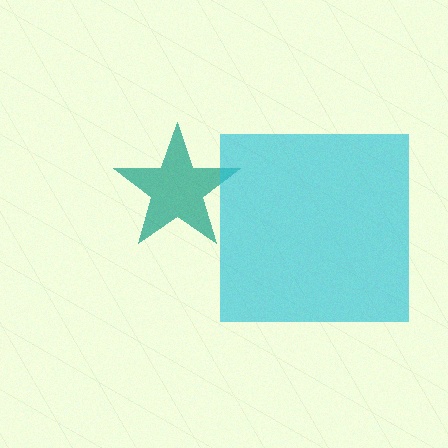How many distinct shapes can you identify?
There are 2 distinct shapes: a teal star, a cyan square.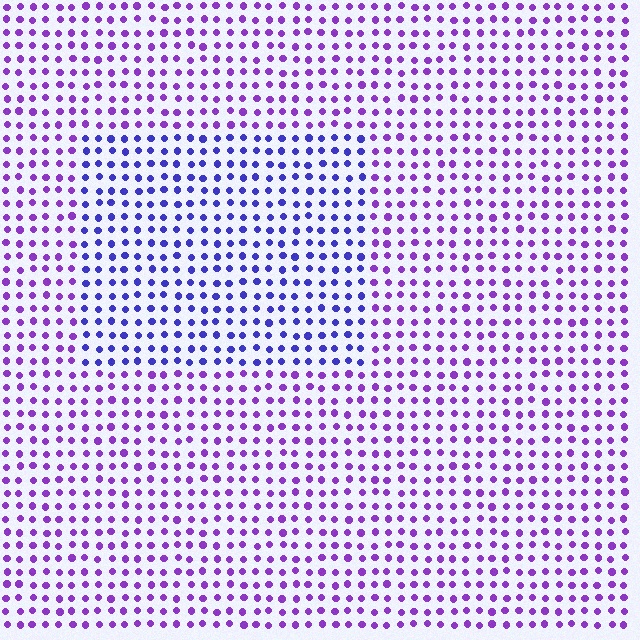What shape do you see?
I see a rectangle.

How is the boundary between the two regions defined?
The boundary is defined purely by a slight shift in hue (about 35 degrees). Spacing, size, and orientation are identical on both sides.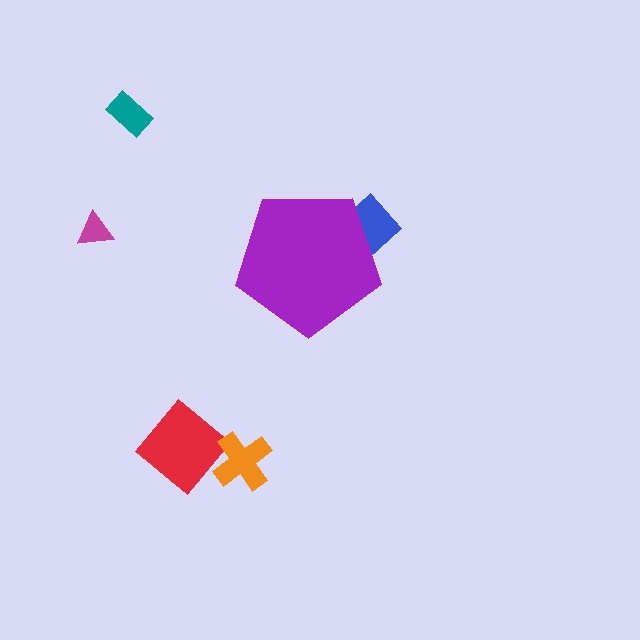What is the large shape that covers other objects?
A purple pentagon.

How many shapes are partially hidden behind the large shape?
1 shape is partially hidden.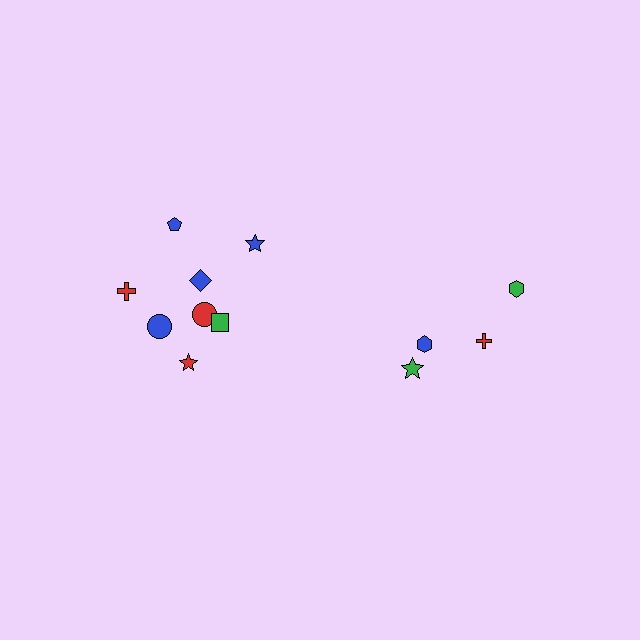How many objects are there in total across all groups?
There are 12 objects.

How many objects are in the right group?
There are 4 objects.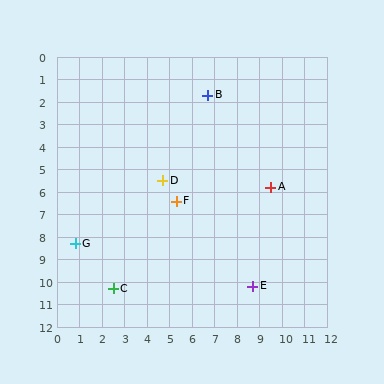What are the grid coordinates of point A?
Point A is at approximately (9.5, 5.8).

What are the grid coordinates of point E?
Point E is at approximately (8.7, 10.2).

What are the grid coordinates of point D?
Point D is at approximately (4.7, 5.5).